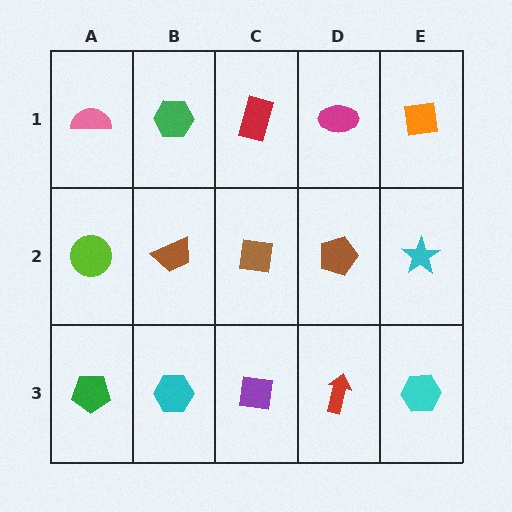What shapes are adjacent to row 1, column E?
A cyan star (row 2, column E), a magenta ellipse (row 1, column D).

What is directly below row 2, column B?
A cyan hexagon.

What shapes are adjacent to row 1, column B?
A brown trapezoid (row 2, column B), a pink semicircle (row 1, column A), a red rectangle (row 1, column C).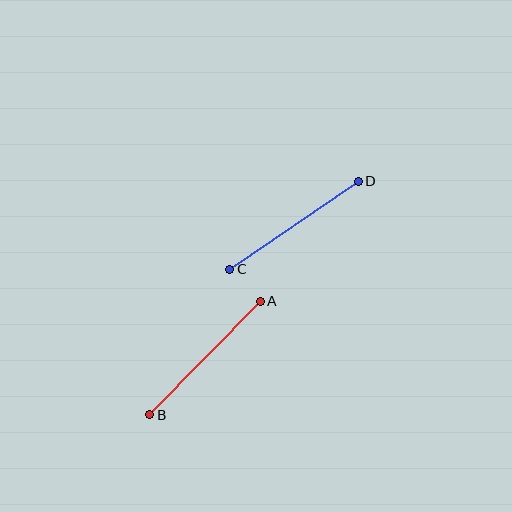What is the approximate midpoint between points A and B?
The midpoint is at approximately (205, 358) pixels.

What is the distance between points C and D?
The distance is approximately 156 pixels.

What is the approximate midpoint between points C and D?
The midpoint is at approximately (294, 225) pixels.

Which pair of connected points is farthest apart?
Points A and B are farthest apart.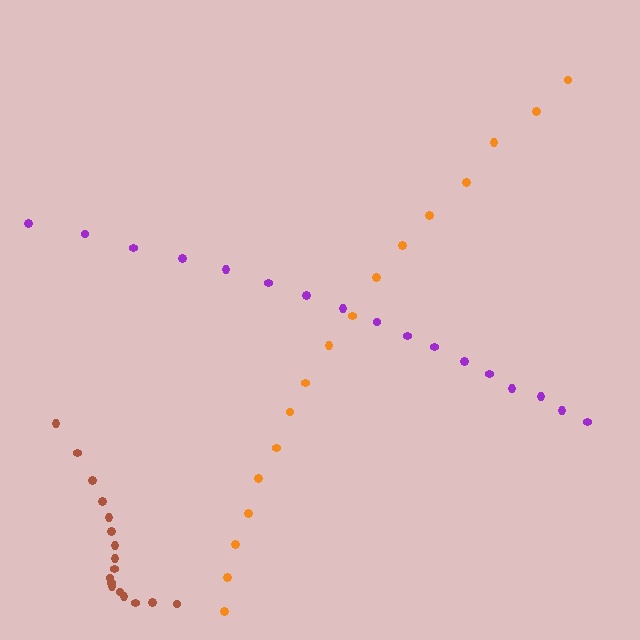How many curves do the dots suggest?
There are 3 distinct paths.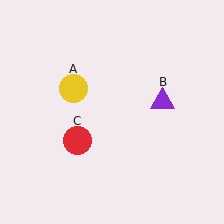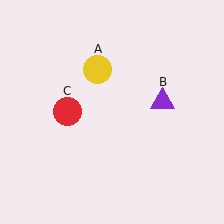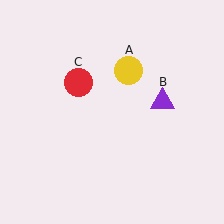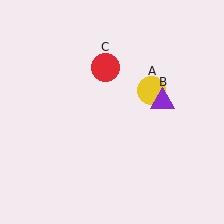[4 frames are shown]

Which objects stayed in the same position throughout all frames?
Purple triangle (object B) remained stationary.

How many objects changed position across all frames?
2 objects changed position: yellow circle (object A), red circle (object C).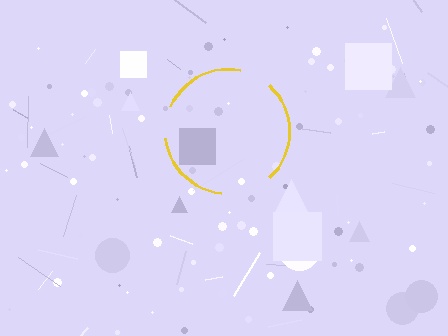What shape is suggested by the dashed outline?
The dashed outline suggests a circle.